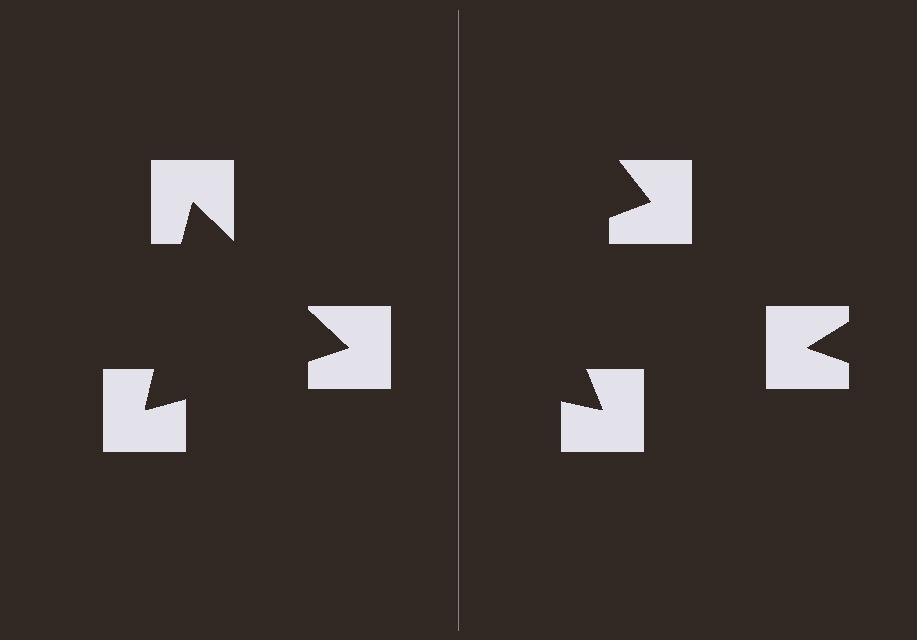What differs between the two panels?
The notched squares are positioned identically on both sides; only the wedge orientations differ. On the left they align to a triangle; on the right they are misaligned.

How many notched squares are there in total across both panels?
6 — 3 on each side.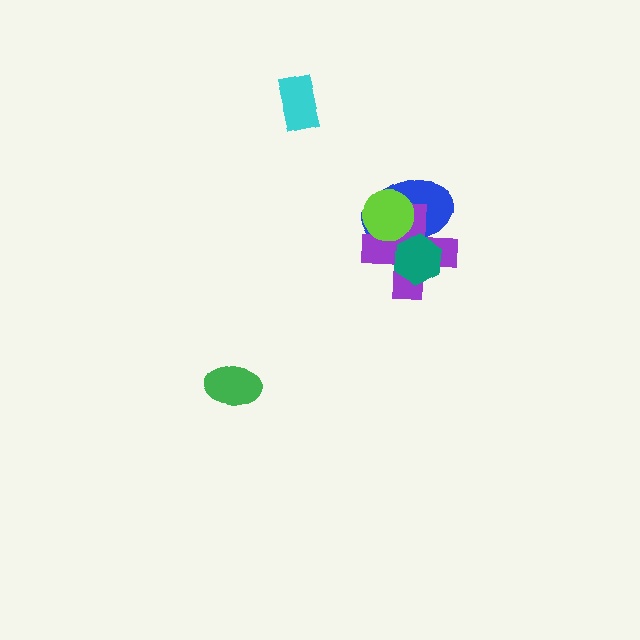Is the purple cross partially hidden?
Yes, it is partially covered by another shape.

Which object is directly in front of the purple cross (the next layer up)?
The teal hexagon is directly in front of the purple cross.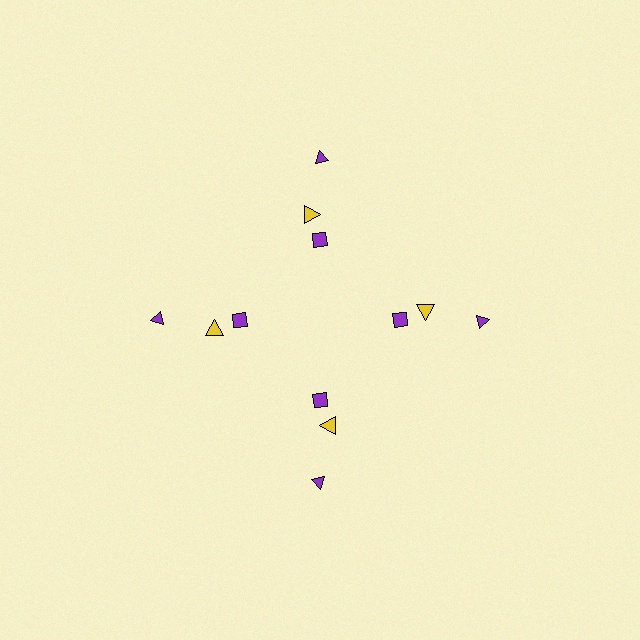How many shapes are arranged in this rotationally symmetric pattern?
There are 12 shapes, arranged in 4 groups of 3.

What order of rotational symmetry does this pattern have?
This pattern has 4-fold rotational symmetry.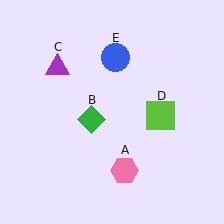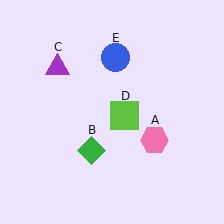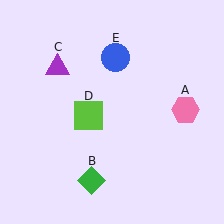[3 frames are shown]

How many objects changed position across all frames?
3 objects changed position: pink hexagon (object A), green diamond (object B), lime square (object D).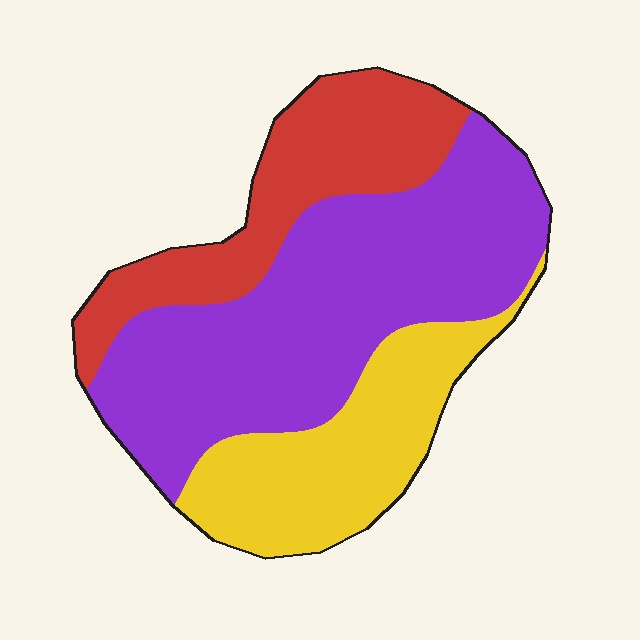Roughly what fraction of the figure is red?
Red takes up between a sixth and a third of the figure.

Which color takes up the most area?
Purple, at roughly 50%.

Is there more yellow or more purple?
Purple.